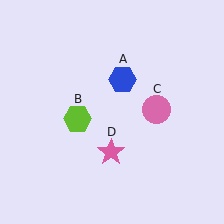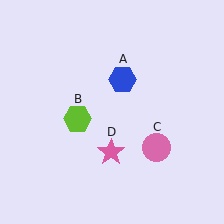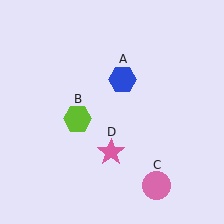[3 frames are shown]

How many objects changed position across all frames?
1 object changed position: pink circle (object C).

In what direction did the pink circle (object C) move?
The pink circle (object C) moved down.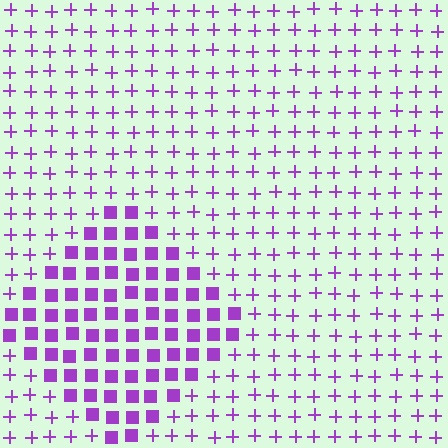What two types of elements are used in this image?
The image uses squares inside the diamond region and plus signs outside it.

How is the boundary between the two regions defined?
The boundary is defined by a change in element shape: squares inside vs. plus signs outside. All elements share the same color and spacing.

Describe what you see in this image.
The image is filled with small purple elements arranged in a uniform grid. A diamond-shaped region contains squares, while the surrounding area contains plus signs. The boundary is defined purely by the change in element shape.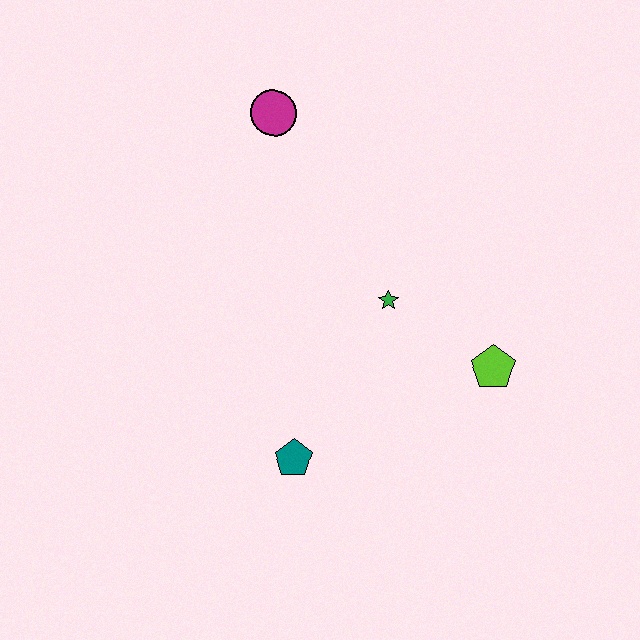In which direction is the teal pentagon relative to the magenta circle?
The teal pentagon is below the magenta circle.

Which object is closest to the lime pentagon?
The green star is closest to the lime pentagon.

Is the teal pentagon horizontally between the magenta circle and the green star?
Yes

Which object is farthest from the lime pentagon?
The magenta circle is farthest from the lime pentagon.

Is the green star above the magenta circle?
No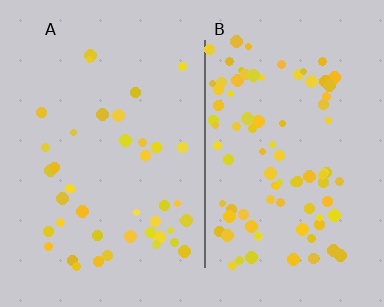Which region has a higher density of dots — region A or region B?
B (the right).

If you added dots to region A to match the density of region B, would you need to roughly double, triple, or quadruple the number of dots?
Approximately double.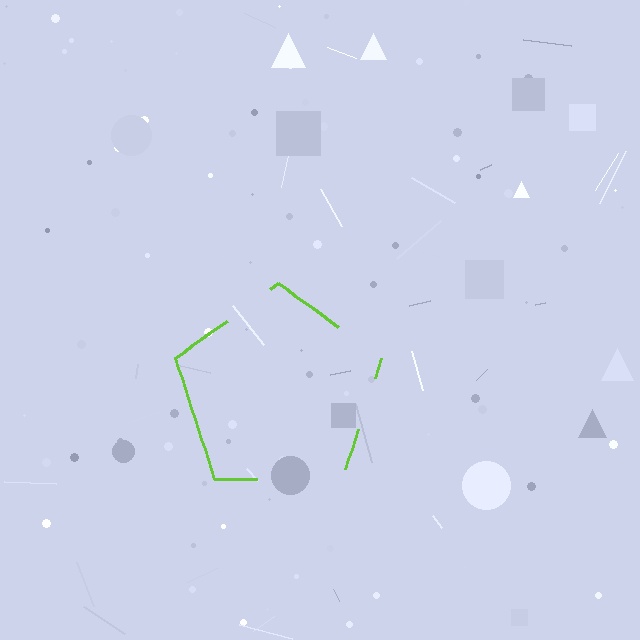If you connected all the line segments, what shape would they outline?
They would outline a pentagon.